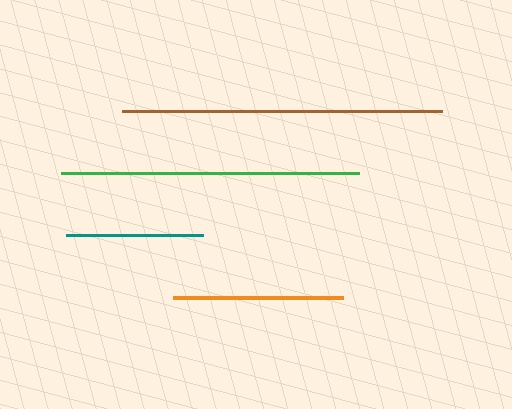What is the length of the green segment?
The green segment is approximately 298 pixels long.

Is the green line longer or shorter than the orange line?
The green line is longer than the orange line.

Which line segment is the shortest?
The teal line is the shortest at approximately 138 pixels.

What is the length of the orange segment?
The orange segment is approximately 170 pixels long.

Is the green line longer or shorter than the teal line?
The green line is longer than the teal line.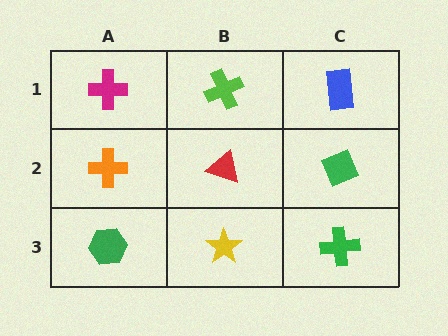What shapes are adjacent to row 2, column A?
A magenta cross (row 1, column A), a green hexagon (row 3, column A), a red triangle (row 2, column B).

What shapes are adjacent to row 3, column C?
A green diamond (row 2, column C), a yellow star (row 3, column B).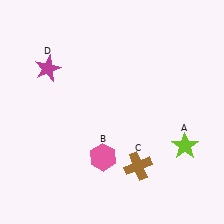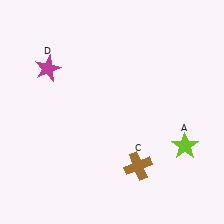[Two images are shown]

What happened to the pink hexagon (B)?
The pink hexagon (B) was removed in Image 2. It was in the bottom-left area of Image 1.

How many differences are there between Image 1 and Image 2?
There is 1 difference between the two images.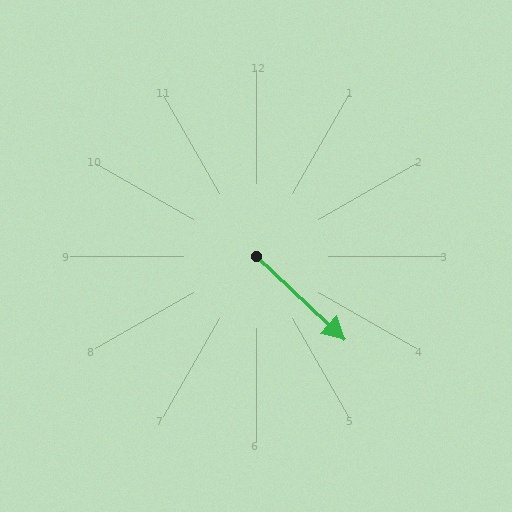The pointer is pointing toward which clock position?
Roughly 4 o'clock.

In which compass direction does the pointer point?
Southeast.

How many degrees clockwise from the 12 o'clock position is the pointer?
Approximately 133 degrees.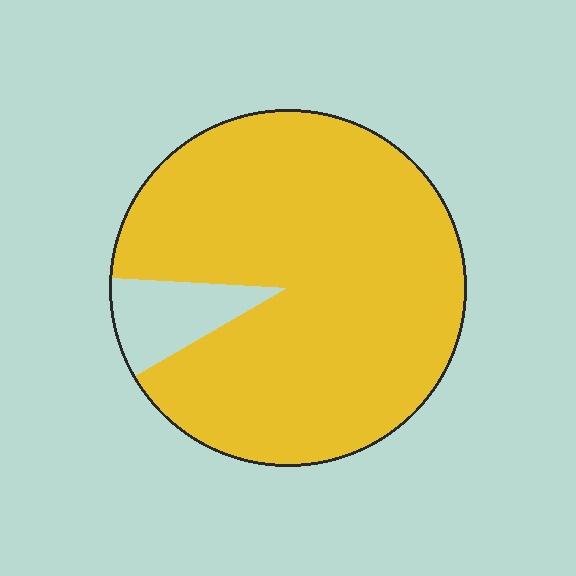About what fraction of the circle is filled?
About nine tenths (9/10).